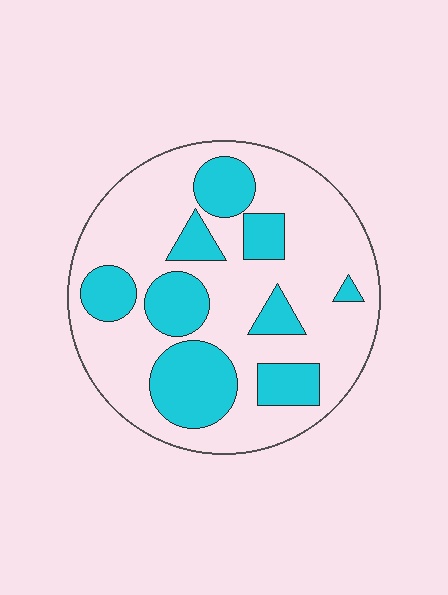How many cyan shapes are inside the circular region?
9.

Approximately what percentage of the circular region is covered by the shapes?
Approximately 30%.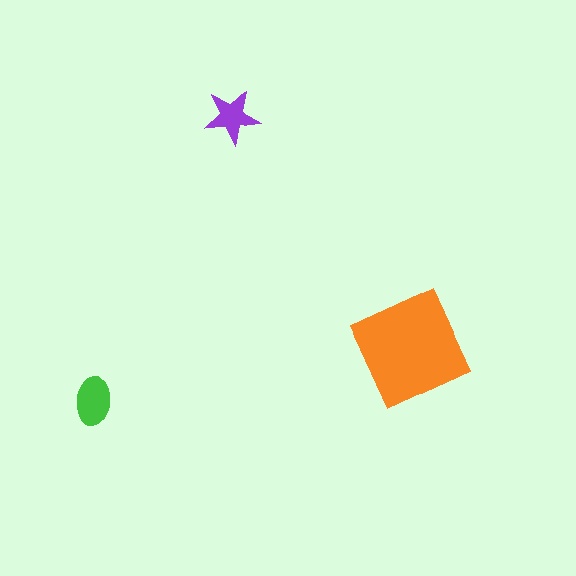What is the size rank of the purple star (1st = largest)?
3rd.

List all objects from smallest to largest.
The purple star, the green ellipse, the orange diamond.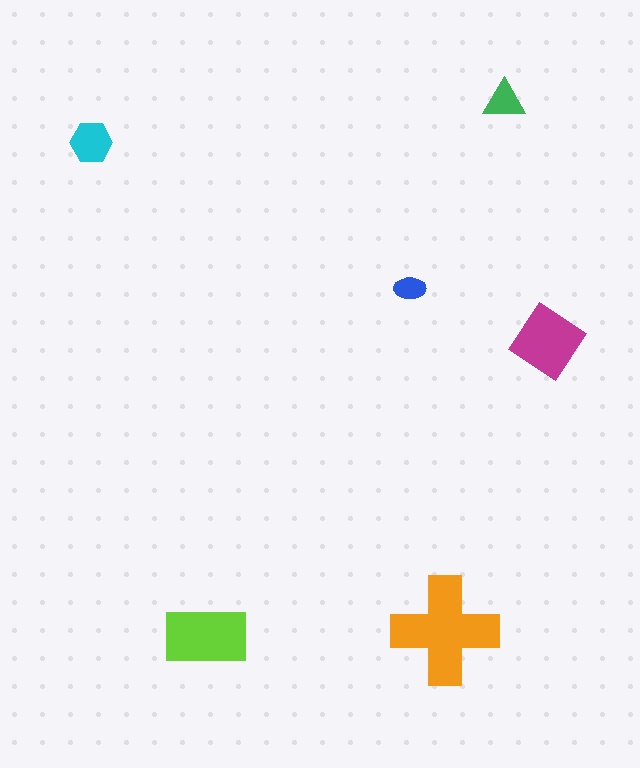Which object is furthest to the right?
The magenta diamond is rightmost.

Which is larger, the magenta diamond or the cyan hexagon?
The magenta diamond.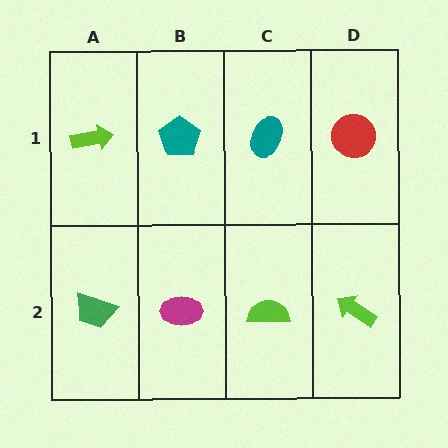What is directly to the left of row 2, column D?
A lime semicircle.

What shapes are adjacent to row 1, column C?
A lime semicircle (row 2, column C), a teal pentagon (row 1, column B), a red circle (row 1, column D).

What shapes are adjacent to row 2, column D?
A red circle (row 1, column D), a lime semicircle (row 2, column C).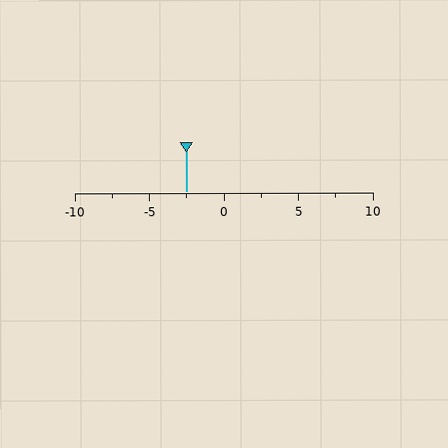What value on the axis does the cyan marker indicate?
The marker indicates approximately -2.5.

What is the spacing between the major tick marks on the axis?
The major ticks are spaced 5 apart.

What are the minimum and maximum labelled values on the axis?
The axis runs from -10 to 10.